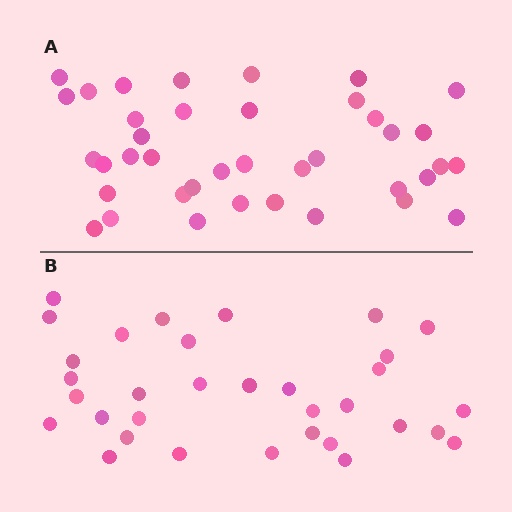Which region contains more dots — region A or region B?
Region A (the top region) has more dots.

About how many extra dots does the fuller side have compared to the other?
Region A has about 6 more dots than region B.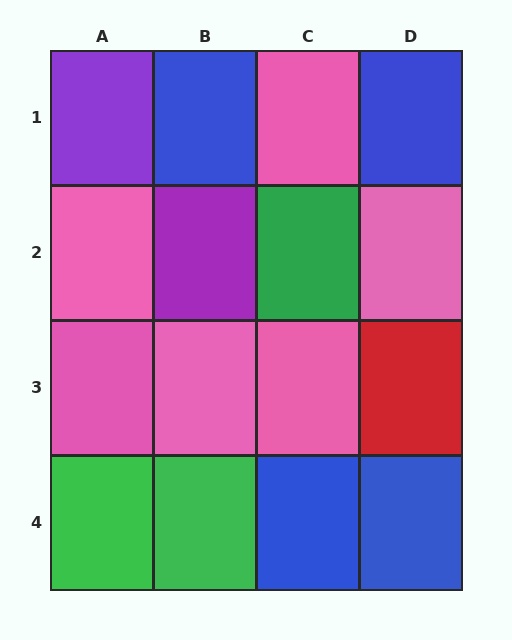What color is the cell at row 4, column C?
Blue.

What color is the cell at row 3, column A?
Pink.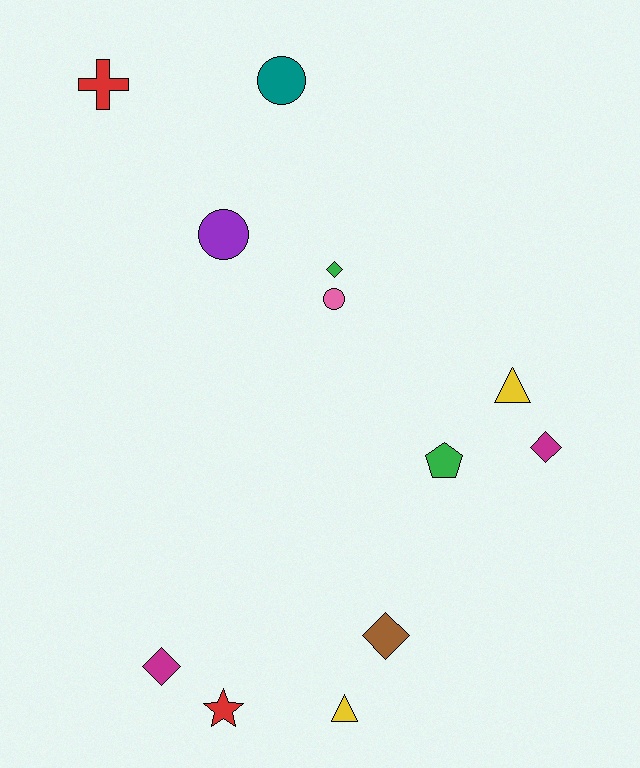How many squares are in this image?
There are no squares.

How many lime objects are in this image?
There are no lime objects.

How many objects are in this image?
There are 12 objects.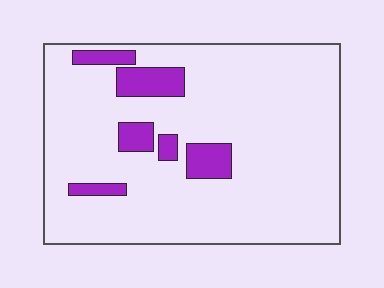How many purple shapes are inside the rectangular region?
6.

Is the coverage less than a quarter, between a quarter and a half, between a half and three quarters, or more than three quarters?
Less than a quarter.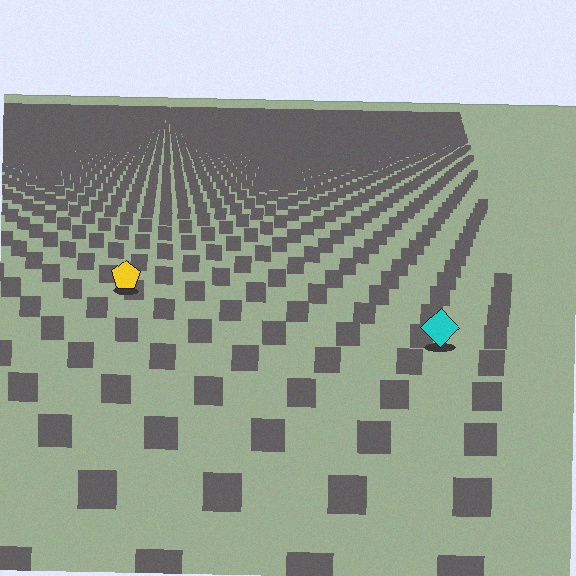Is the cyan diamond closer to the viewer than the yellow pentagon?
Yes. The cyan diamond is closer — you can tell from the texture gradient: the ground texture is coarser near it.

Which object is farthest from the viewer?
The yellow pentagon is farthest from the viewer. It appears smaller and the ground texture around it is denser.